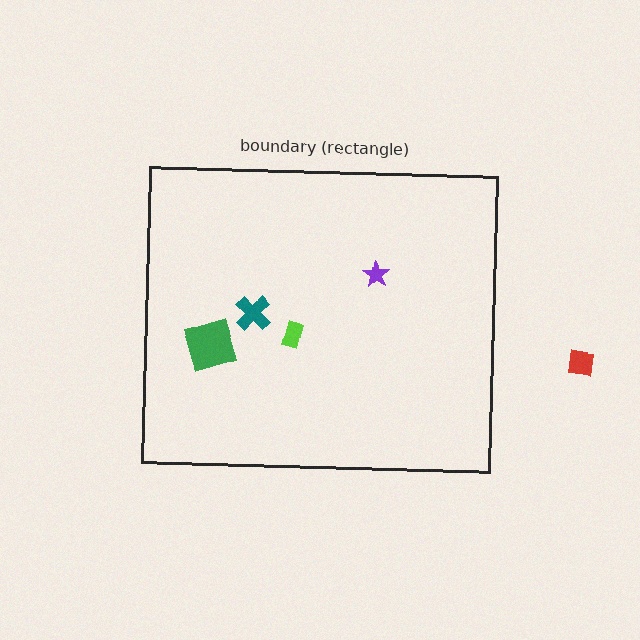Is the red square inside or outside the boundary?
Outside.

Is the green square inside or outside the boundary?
Inside.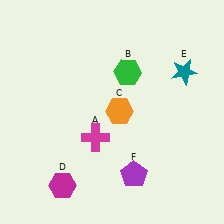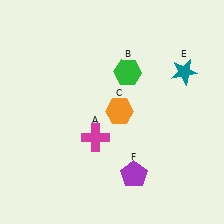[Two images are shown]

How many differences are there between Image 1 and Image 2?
There is 1 difference between the two images.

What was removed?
The magenta hexagon (D) was removed in Image 2.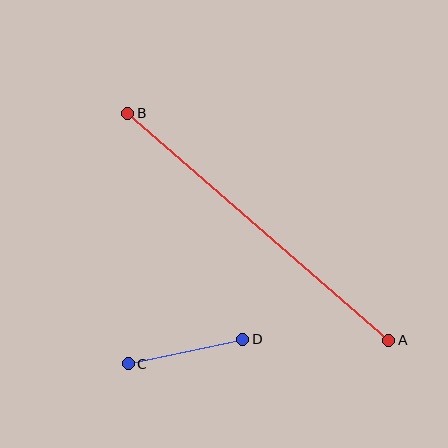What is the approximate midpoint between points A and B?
The midpoint is at approximately (258, 227) pixels.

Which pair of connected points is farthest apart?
Points A and B are farthest apart.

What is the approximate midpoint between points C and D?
The midpoint is at approximately (186, 351) pixels.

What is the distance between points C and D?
The distance is approximately 117 pixels.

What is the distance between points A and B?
The distance is approximately 346 pixels.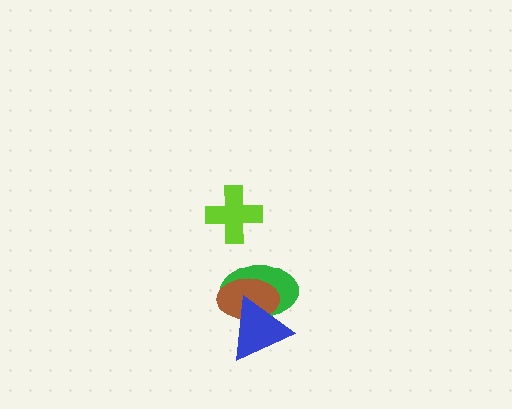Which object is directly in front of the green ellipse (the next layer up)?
The brown ellipse is directly in front of the green ellipse.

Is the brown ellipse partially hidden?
Yes, it is partially covered by another shape.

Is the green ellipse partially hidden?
Yes, it is partially covered by another shape.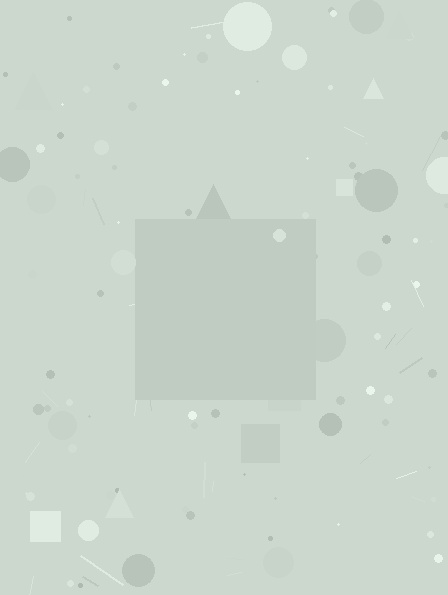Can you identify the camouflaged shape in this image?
The camouflaged shape is a square.